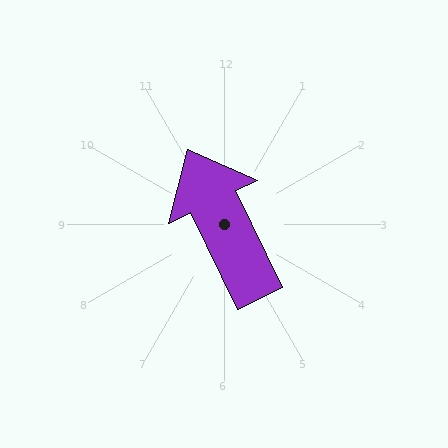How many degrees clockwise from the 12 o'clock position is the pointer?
Approximately 334 degrees.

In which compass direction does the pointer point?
Northwest.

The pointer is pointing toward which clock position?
Roughly 11 o'clock.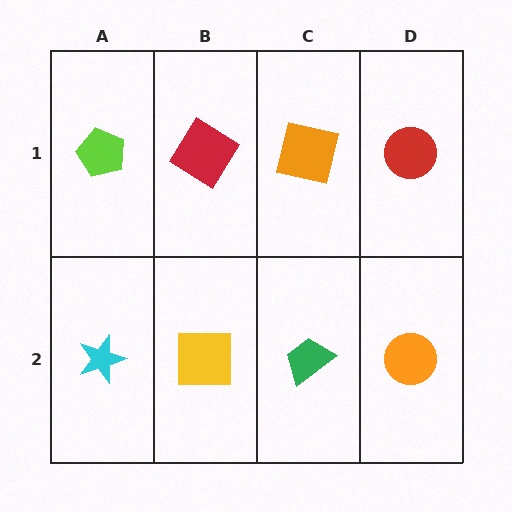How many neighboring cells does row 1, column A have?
2.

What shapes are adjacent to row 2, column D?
A red circle (row 1, column D), a green trapezoid (row 2, column C).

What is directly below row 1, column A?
A cyan star.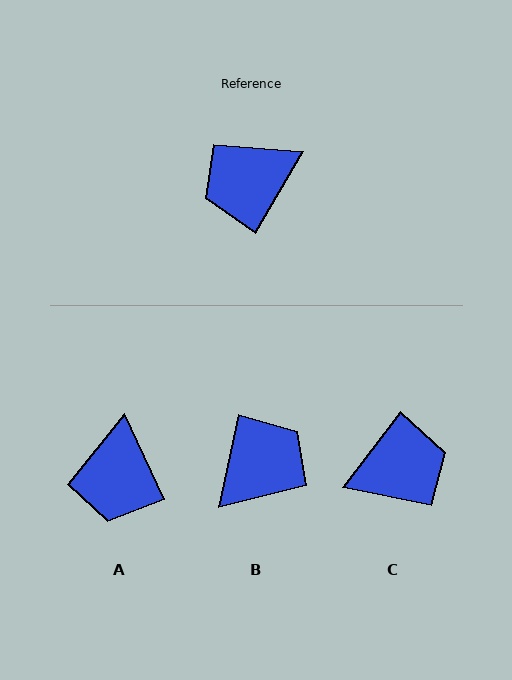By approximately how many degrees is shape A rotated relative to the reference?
Approximately 56 degrees counter-clockwise.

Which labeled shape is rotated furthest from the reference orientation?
C, about 173 degrees away.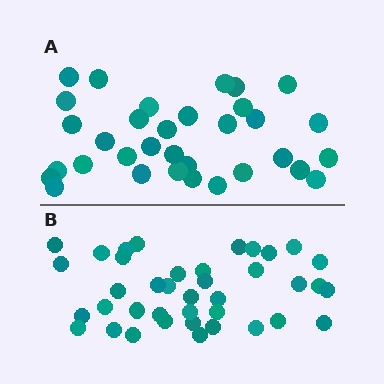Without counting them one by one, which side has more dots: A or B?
Region B (the bottom region) has more dots.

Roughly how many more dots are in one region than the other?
Region B has about 6 more dots than region A.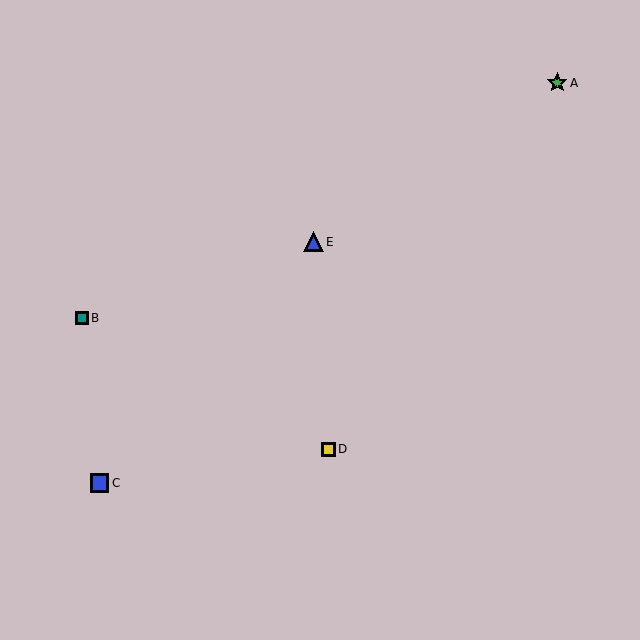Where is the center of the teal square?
The center of the teal square is at (82, 318).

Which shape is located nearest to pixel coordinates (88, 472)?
The blue square (labeled C) at (100, 483) is nearest to that location.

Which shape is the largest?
The green star (labeled A) is the largest.